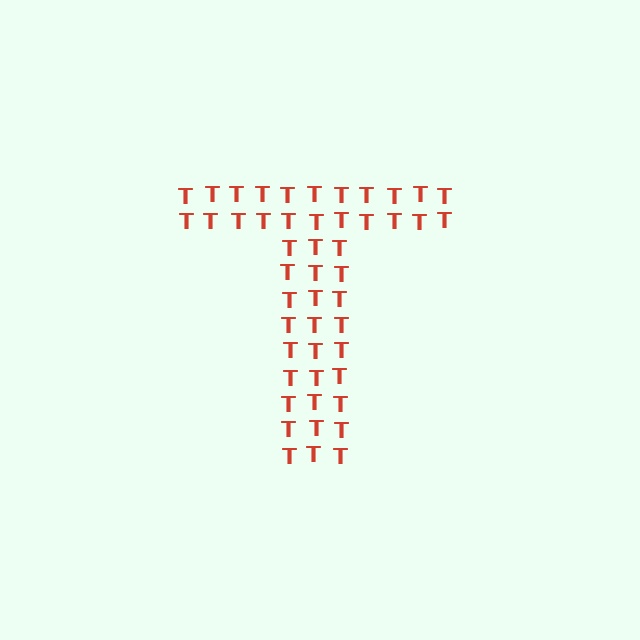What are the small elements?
The small elements are letter T's.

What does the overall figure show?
The overall figure shows the letter T.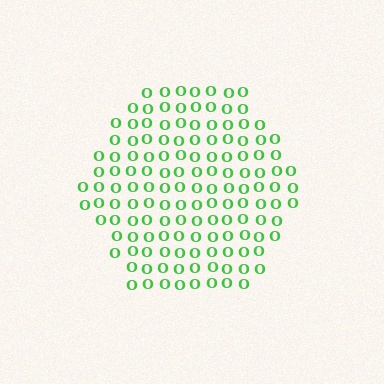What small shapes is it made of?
It is made of small letter O's.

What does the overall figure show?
The overall figure shows a hexagon.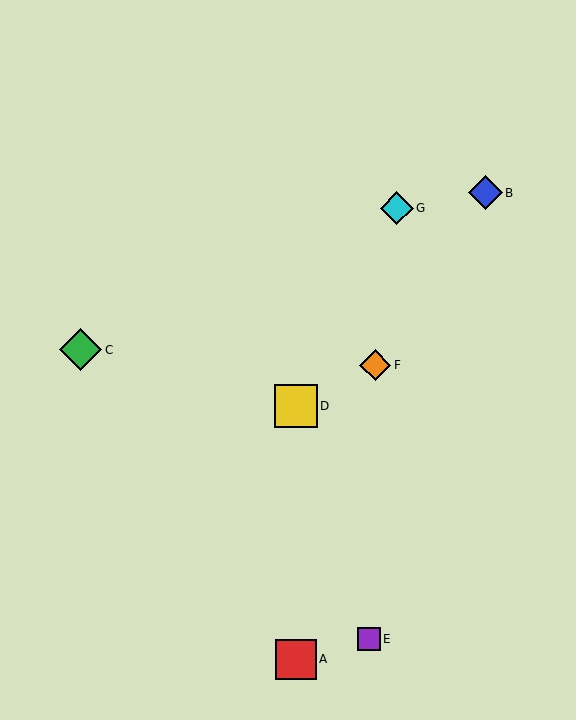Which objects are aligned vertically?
Objects A, D are aligned vertically.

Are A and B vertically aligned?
No, A is at x≈296 and B is at x≈485.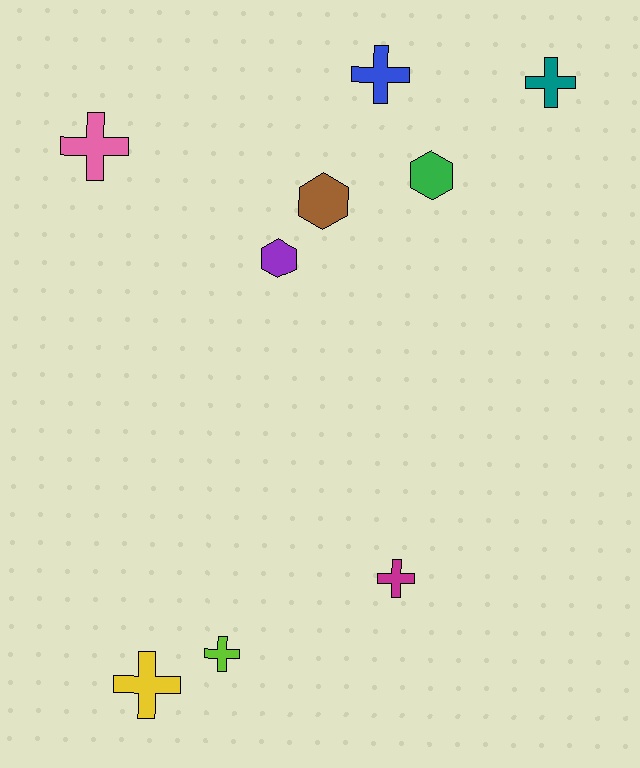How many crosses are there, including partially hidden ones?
There are 6 crosses.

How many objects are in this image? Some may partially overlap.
There are 9 objects.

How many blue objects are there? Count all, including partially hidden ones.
There is 1 blue object.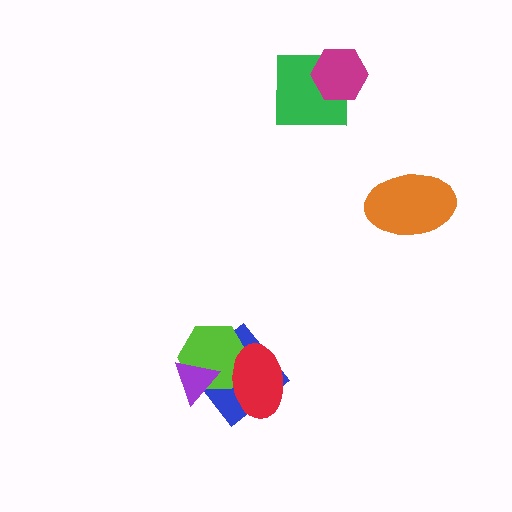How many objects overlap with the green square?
1 object overlaps with the green square.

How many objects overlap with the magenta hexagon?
1 object overlaps with the magenta hexagon.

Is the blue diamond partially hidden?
Yes, it is partially covered by another shape.